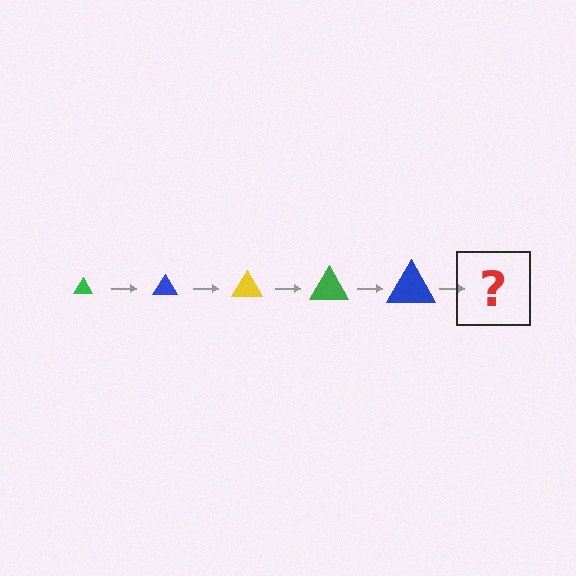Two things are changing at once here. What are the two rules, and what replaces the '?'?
The two rules are that the triangle grows larger each step and the color cycles through green, blue, and yellow. The '?' should be a yellow triangle, larger than the previous one.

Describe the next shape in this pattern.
It should be a yellow triangle, larger than the previous one.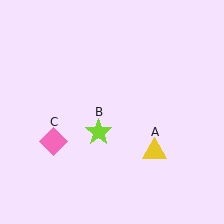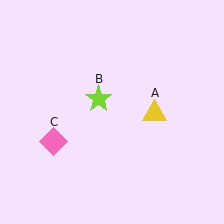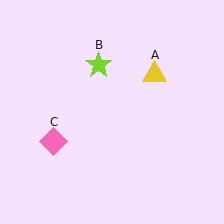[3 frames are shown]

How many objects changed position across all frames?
2 objects changed position: yellow triangle (object A), lime star (object B).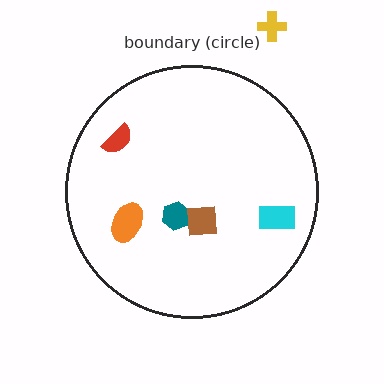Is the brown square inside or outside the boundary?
Inside.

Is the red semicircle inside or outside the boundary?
Inside.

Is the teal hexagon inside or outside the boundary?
Inside.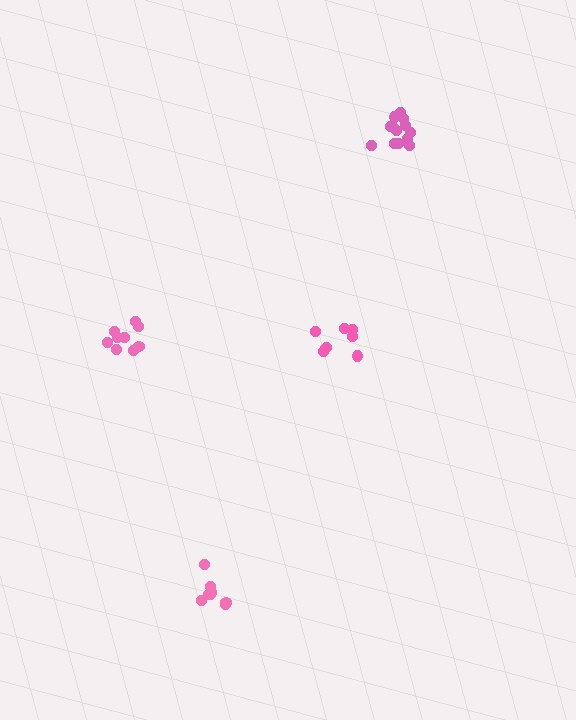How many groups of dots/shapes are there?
There are 4 groups.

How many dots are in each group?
Group 1: 8 dots, Group 2: 9 dots, Group 3: 8 dots, Group 4: 13 dots (38 total).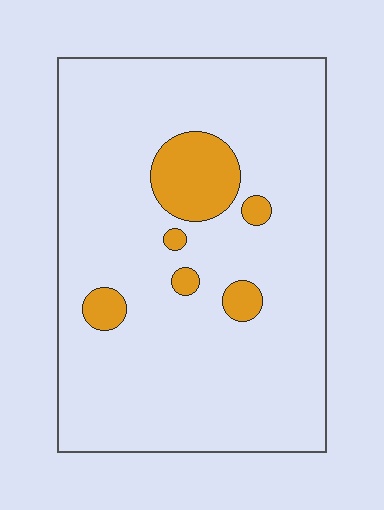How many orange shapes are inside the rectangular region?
6.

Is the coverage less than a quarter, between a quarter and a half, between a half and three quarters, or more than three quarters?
Less than a quarter.